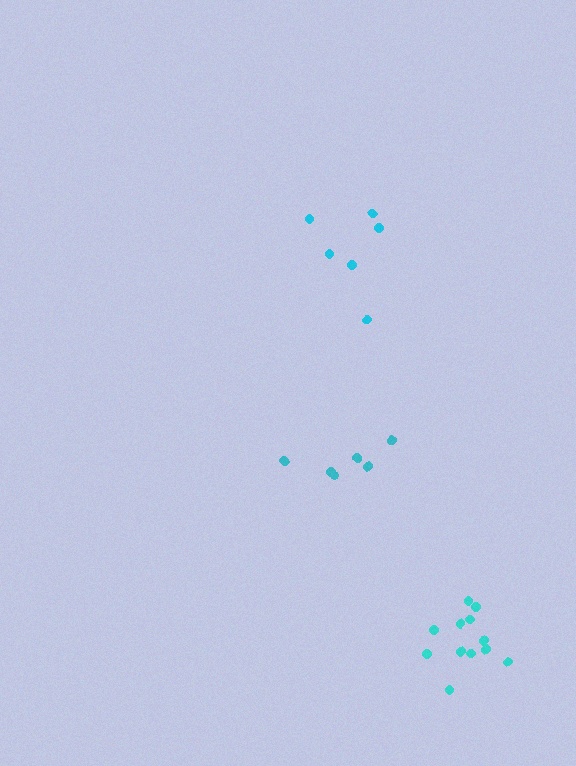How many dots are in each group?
Group 1: 6 dots, Group 2: 6 dots, Group 3: 12 dots (24 total).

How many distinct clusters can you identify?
There are 3 distinct clusters.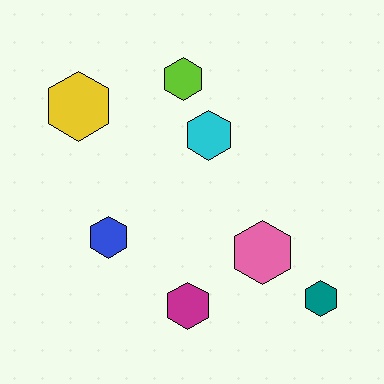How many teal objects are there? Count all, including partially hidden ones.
There is 1 teal object.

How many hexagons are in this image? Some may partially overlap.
There are 7 hexagons.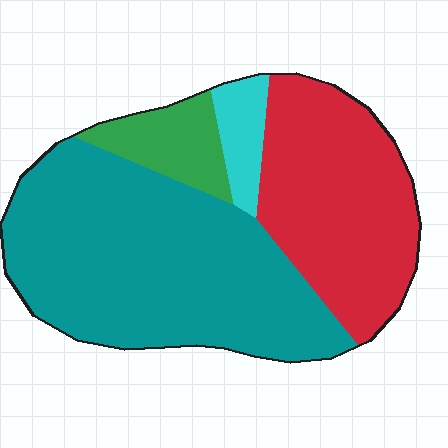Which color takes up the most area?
Teal, at roughly 55%.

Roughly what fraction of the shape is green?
Green takes up less than a quarter of the shape.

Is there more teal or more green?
Teal.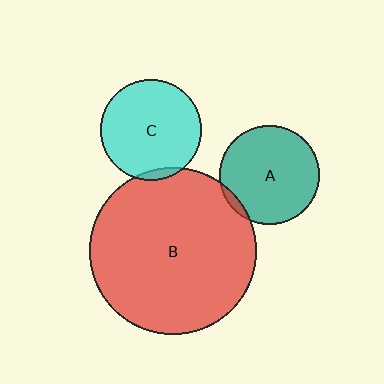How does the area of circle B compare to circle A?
Approximately 2.8 times.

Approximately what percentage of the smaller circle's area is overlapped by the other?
Approximately 5%.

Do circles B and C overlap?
Yes.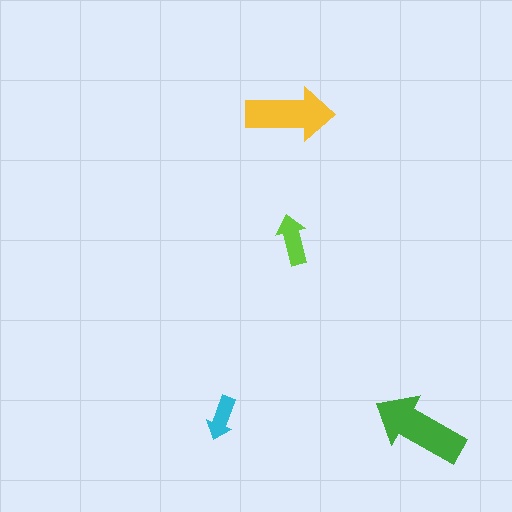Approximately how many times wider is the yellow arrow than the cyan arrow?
About 2 times wider.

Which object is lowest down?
The green arrow is bottommost.